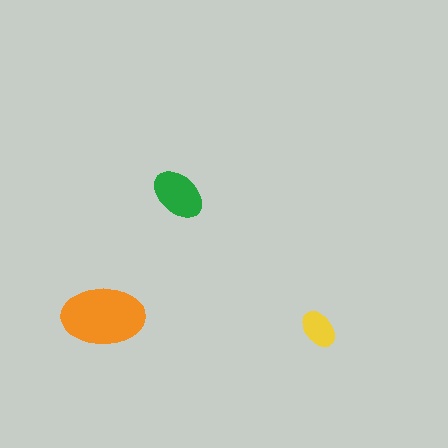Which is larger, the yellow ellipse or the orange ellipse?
The orange one.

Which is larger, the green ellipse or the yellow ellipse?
The green one.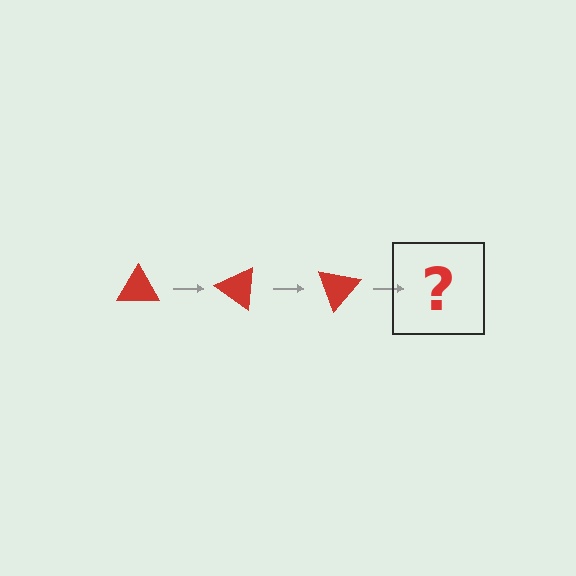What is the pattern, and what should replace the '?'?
The pattern is that the triangle rotates 35 degrees each step. The '?' should be a red triangle rotated 105 degrees.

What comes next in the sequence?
The next element should be a red triangle rotated 105 degrees.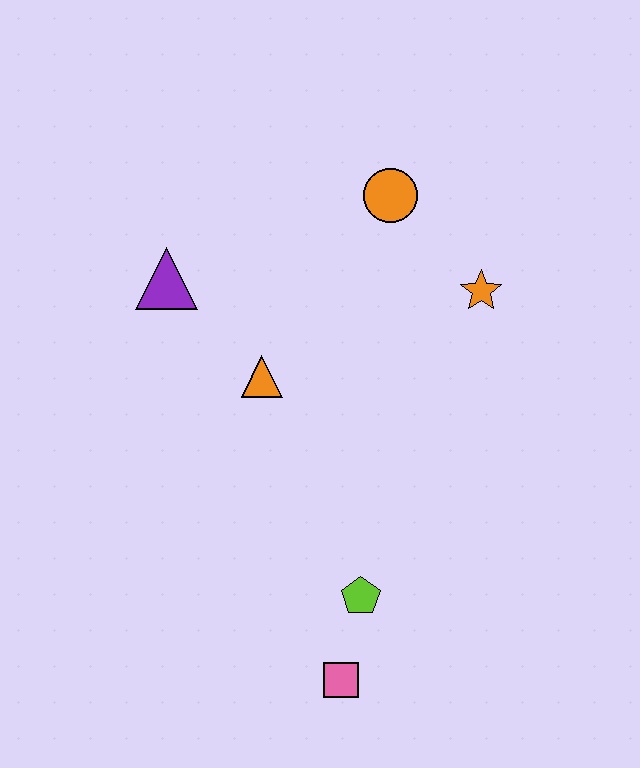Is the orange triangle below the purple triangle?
Yes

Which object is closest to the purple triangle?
The orange triangle is closest to the purple triangle.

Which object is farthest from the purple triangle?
The pink square is farthest from the purple triangle.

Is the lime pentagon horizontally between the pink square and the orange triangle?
No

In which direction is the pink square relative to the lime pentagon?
The pink square is below the lime pentagon.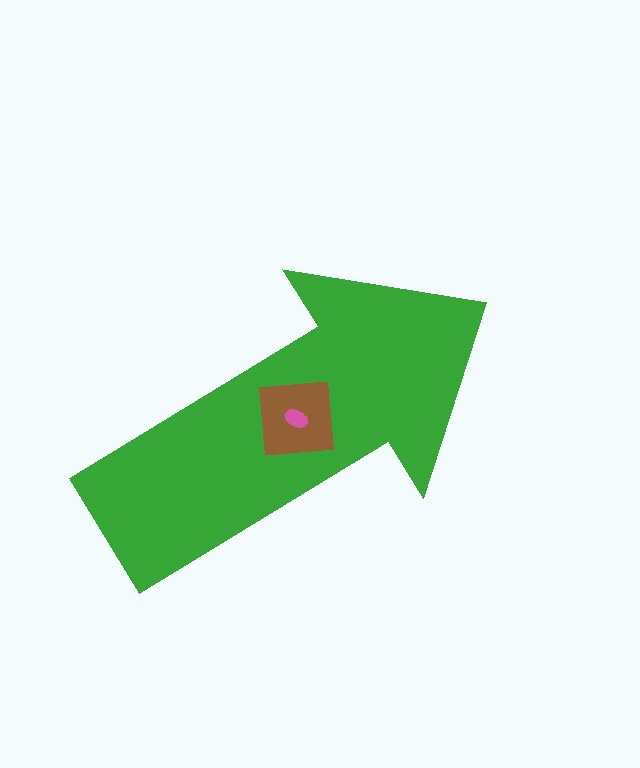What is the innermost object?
The pink ellipse.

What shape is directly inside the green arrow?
The brown square.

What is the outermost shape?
The green arrow.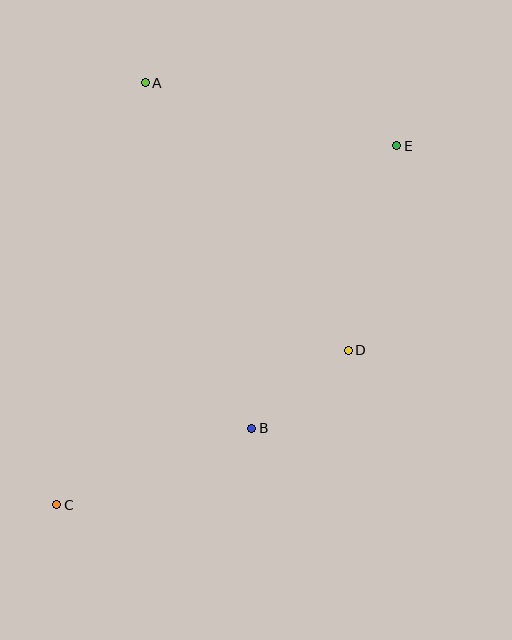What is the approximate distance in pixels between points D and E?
The distance between D and E is approximately 210 pixels.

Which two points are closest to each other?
Points B and D are closest to each other.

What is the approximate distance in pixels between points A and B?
The distance between A and B is approximately 361 pixels.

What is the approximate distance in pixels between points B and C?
The distance between B and C is approximately 209 pixels.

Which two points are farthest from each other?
Points C and E are farthest from each other.